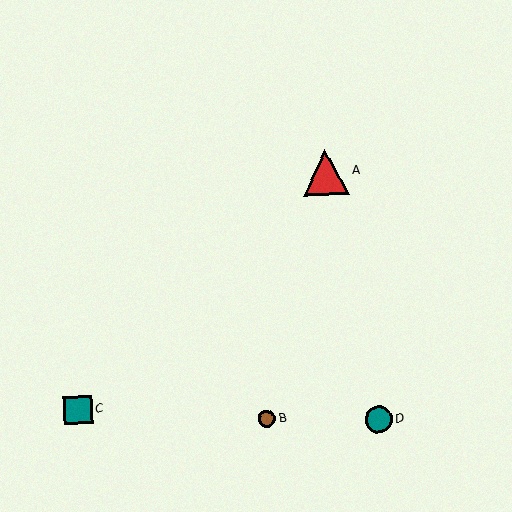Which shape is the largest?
The red triangle (labeled A) is the largest.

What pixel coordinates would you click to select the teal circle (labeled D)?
Click at (379, 419) to select the teal circle D.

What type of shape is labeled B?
Shape B is a brown circle.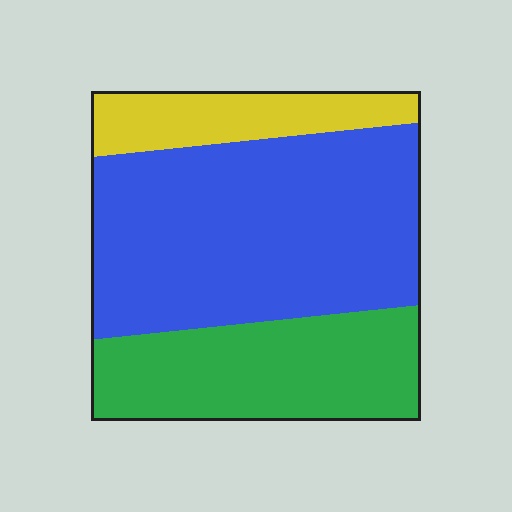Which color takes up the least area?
Yellow, at roughly 15%.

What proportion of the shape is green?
Green covers about 30% of the shape.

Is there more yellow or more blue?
Blue.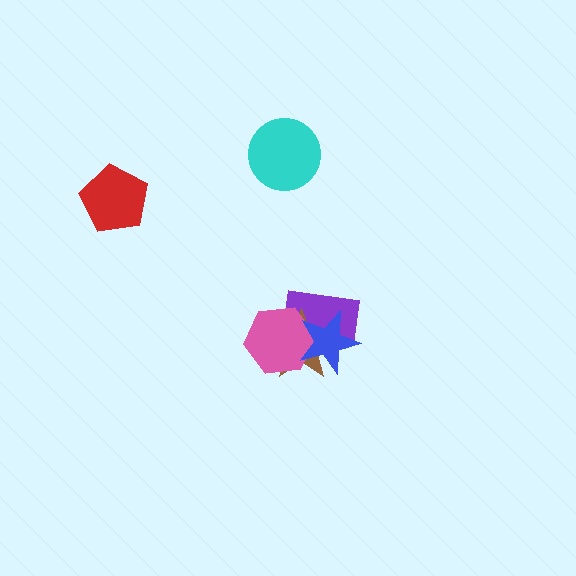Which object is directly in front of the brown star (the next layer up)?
The pink hexagon is directly in front of the brown star.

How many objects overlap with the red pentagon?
0 objects overlap with the red pentagon.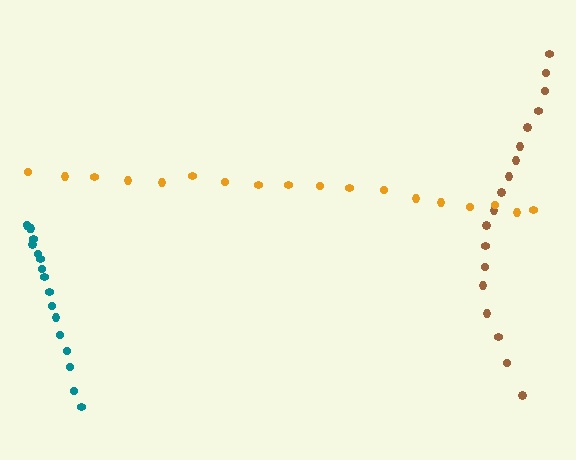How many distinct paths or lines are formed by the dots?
There are 3 distinct paths.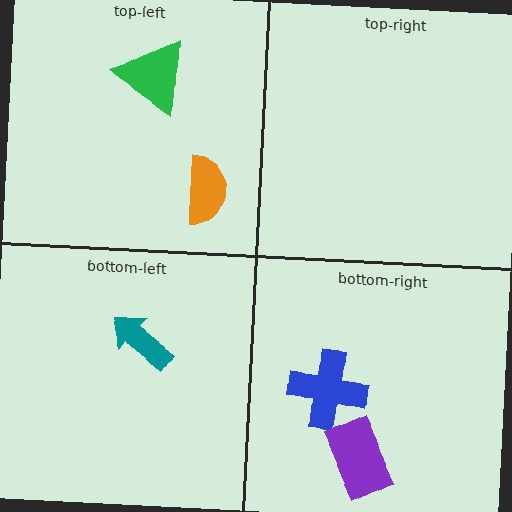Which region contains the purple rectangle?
The bottom-right region.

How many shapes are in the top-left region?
2.